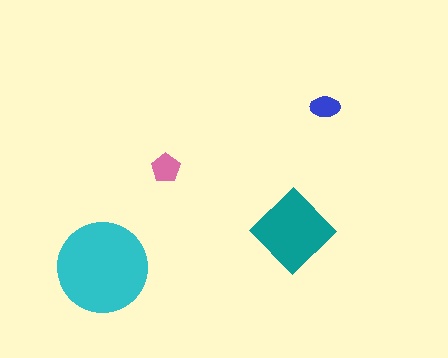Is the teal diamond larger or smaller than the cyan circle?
Smaller.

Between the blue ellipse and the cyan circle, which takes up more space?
The cyan circle.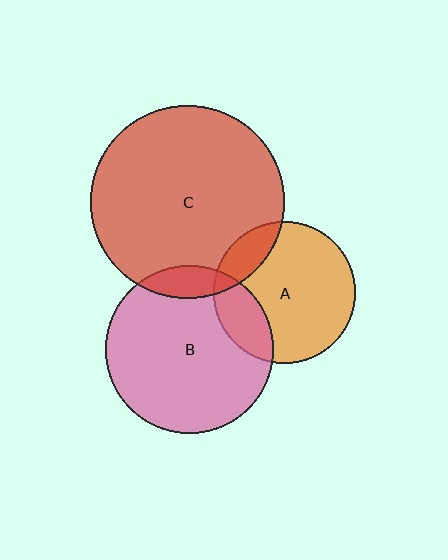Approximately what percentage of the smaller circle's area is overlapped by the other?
Approximately 10%.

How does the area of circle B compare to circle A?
Approximately 1.4 times.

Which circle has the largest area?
Circle C (red).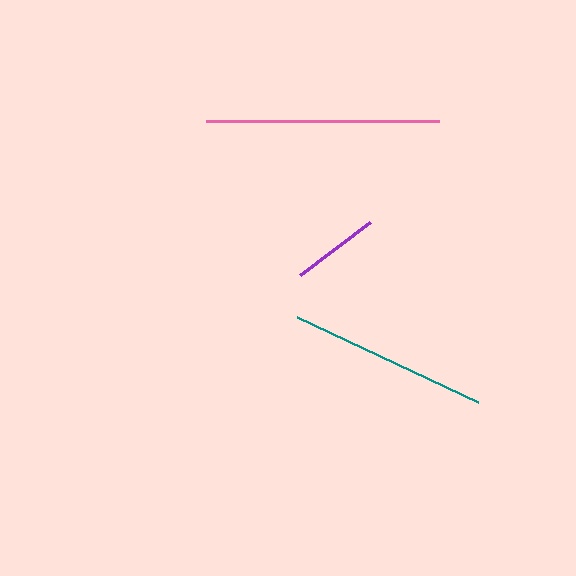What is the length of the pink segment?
The pink segment is approximately 233 pixels long.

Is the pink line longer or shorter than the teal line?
The pink line is longer than the teal line.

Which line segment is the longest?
The pink line is the longest at approximately 233 pixels.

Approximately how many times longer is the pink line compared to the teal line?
The pink line is approximately 1.2 times the length of the teal line.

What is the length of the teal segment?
The teal segment is approximately 200 pixels long.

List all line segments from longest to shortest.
From longest to shortest: pink, teal, purple.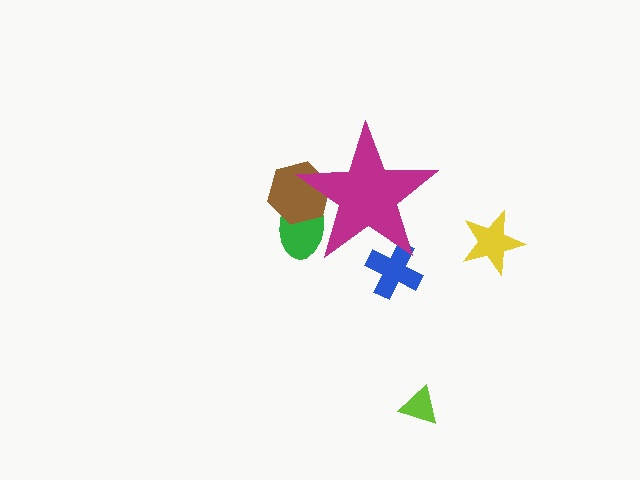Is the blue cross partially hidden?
Yes, the blue cross is partially hidden behind the magenta star.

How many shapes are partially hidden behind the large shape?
3 shapes are partially hidden.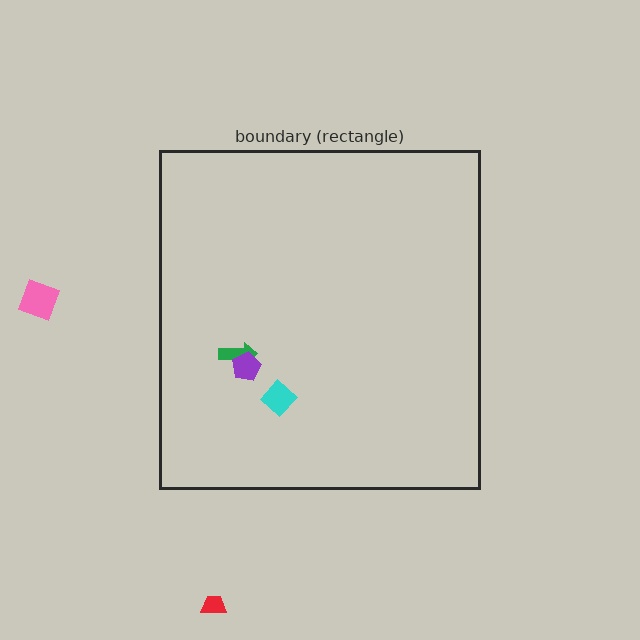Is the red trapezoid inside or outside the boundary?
Outside.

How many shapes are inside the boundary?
3 inside, 2 outside.